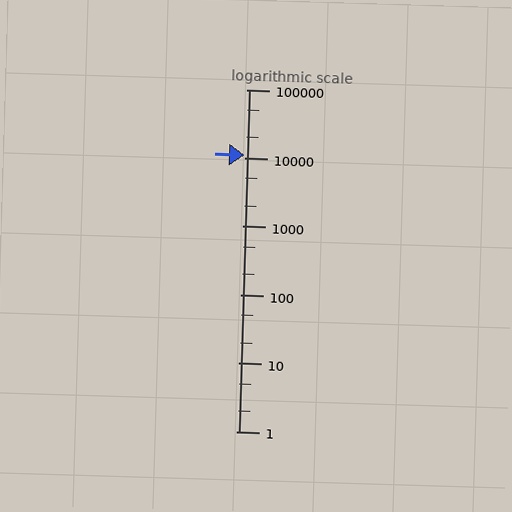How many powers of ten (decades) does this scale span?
The scale spans 5 decades, from 1 to 100000.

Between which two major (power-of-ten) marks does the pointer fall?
The pointer is between 10000 and 100000.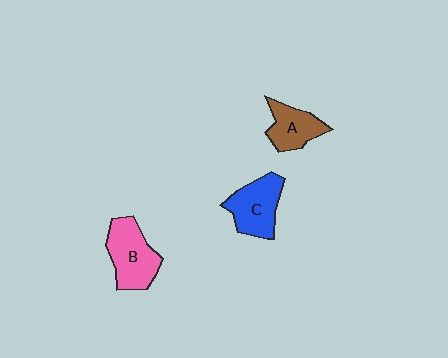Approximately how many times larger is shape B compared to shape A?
Approximately 1.4 times.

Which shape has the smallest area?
Shape A (brown).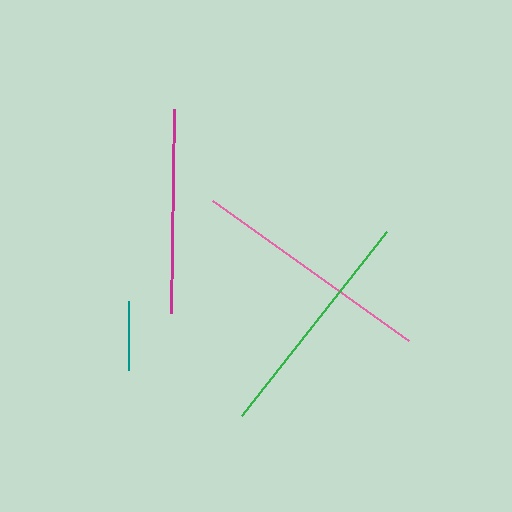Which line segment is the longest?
The pink line is the longest at approximately 241 pixels.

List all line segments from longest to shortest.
From longest to shortest: pink, green, magenta, teal.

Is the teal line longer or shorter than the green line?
The green line is longer than the teal line.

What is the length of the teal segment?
The teal segment is approximately 69 pixels long.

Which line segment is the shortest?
The teal line is the shortest at approximately 69 pixels.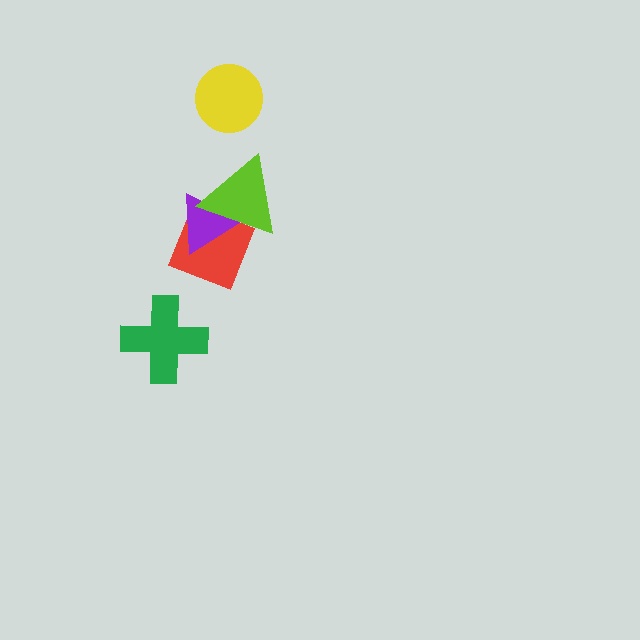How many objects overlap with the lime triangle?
2 objects overlap with the lime triangle.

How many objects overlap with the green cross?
0 objects overlap with the green cross.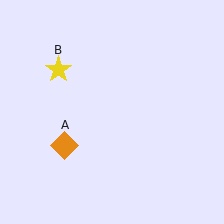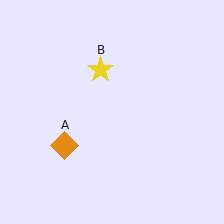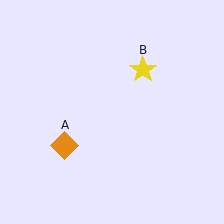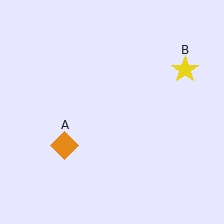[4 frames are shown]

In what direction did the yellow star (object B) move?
The yellow star (object B) moved right.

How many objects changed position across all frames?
1 object changed position: yellow star (object B).